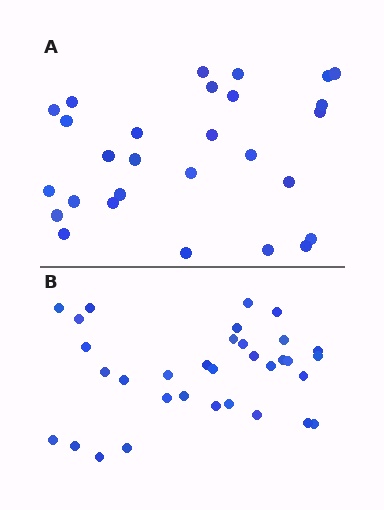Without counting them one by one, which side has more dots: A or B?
Region B (the bottom region) has more dots.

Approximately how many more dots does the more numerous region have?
Region B has about 5 more dots than region A.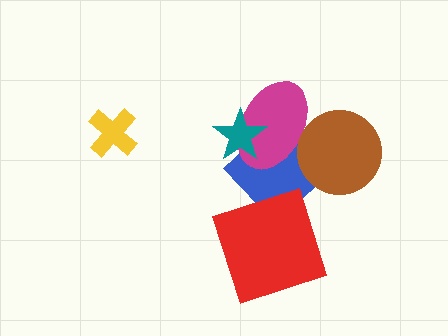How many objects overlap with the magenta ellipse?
3 objects overlap with the magenta ellipse.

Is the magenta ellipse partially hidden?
Yes, it is partially covered by another shape.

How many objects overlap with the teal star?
2 objects overlap with the teal star.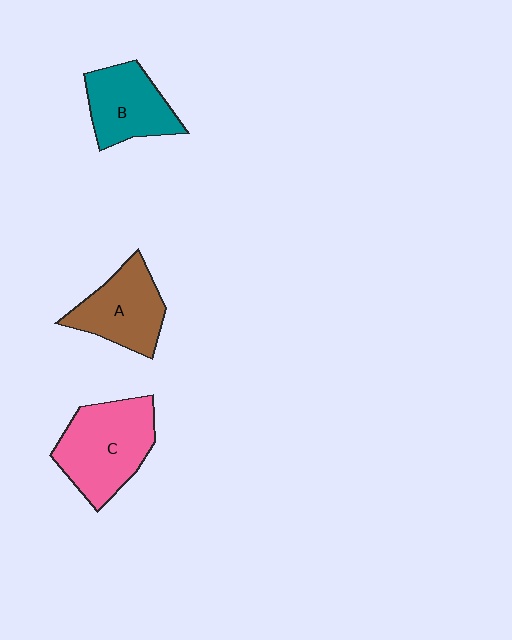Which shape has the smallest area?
Shape B (teal).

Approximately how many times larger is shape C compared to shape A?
Approximately 1.3 times.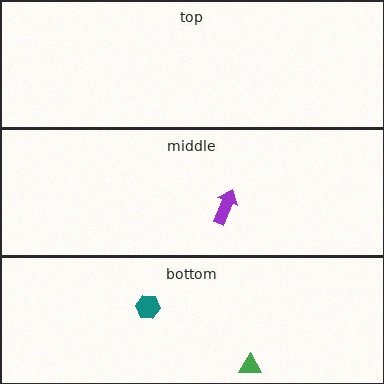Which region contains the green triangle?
The bottom region.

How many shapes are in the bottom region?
2.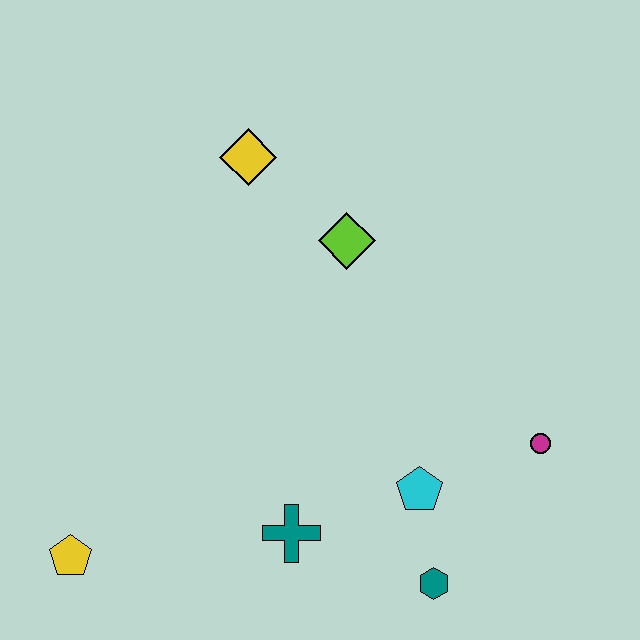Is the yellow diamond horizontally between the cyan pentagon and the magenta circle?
No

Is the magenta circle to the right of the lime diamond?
Yes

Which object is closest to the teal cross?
The cyan pentagon is closest to the teal cross.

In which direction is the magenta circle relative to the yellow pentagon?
The magenta circle is to the right of the yellow pentagon.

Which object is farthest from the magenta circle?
The yellow pentagon is farthest from the magenta circle.